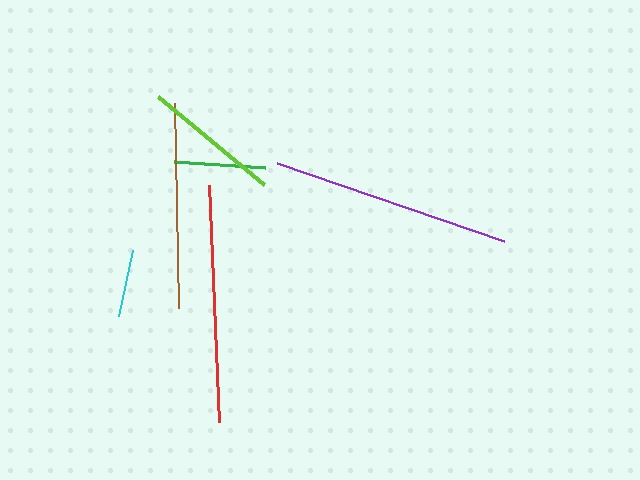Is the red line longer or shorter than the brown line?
The red line is longer than the brown line.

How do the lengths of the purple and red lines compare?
The purple and red lines are approximately the same length.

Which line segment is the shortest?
The cyan line is the shortest at approximately 67 pixels.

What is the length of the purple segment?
The purple segment is approximately 240 pixels long.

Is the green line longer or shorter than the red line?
The red line is longer than the green line.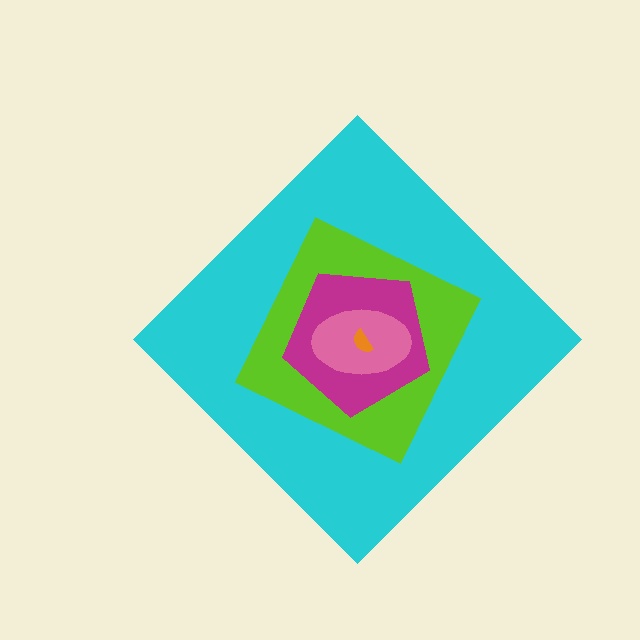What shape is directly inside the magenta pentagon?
The pink ellipse.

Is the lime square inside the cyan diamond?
Yes.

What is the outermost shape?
The cyan diamond.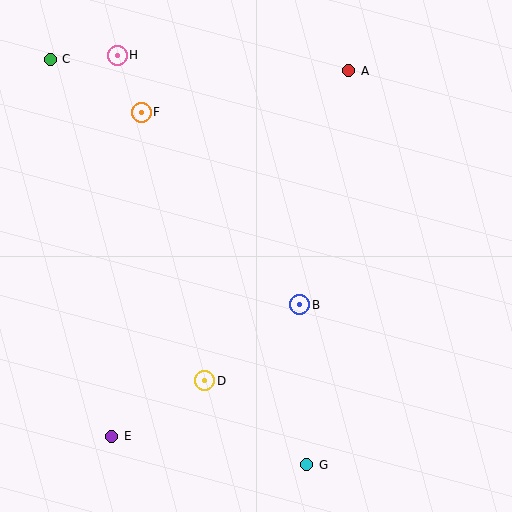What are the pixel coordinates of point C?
Point C is at (50, 59).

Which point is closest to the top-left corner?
Point C is closest to the top-left corner.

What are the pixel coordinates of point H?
Point H is at (117, 55).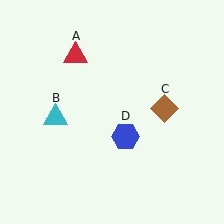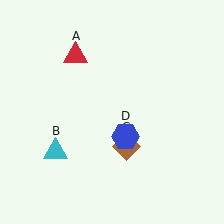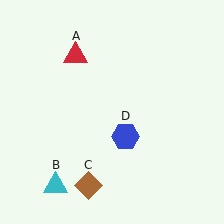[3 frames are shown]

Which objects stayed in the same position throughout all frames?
Red triangle (object A) and blue hexagon (object D) remained stationary.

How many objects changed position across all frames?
2 objects changed position: cyan triangle (object B), brown diamond (object C).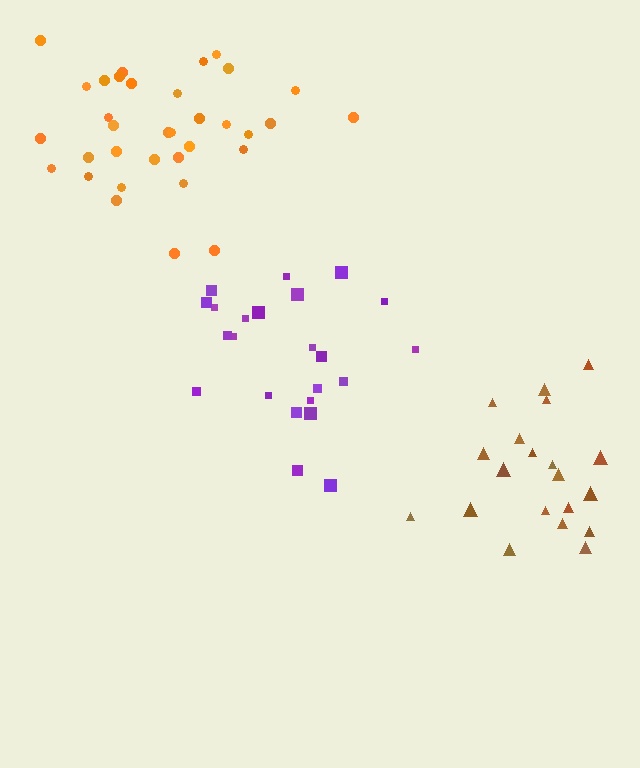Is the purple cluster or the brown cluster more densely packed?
Brown.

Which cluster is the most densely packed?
Brown.